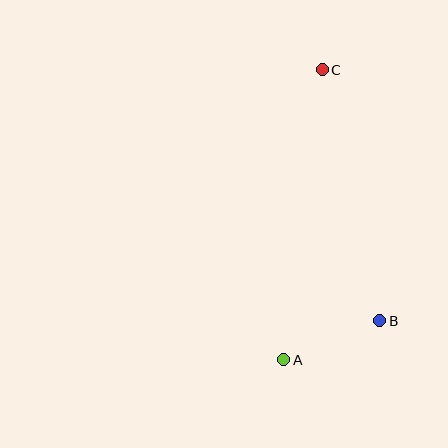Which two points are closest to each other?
Points A and B are closest to each other.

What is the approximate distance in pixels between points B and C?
The distance between B and C is approximately 258 pixels.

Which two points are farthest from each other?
Points A and C are farthest from each other.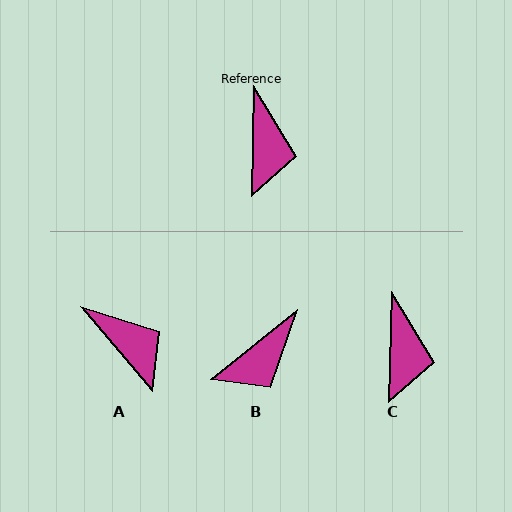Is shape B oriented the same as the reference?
No, it is off by about 50 degrees.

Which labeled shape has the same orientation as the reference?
C.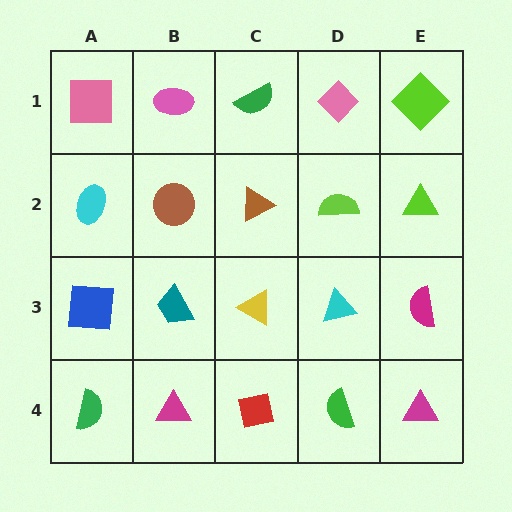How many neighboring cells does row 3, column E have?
3.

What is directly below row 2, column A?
A blue square.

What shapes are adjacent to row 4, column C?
A yellow triangle (row 3, column C), a magenta triangle (row 4, column B), a green semicircle (row 4, column D).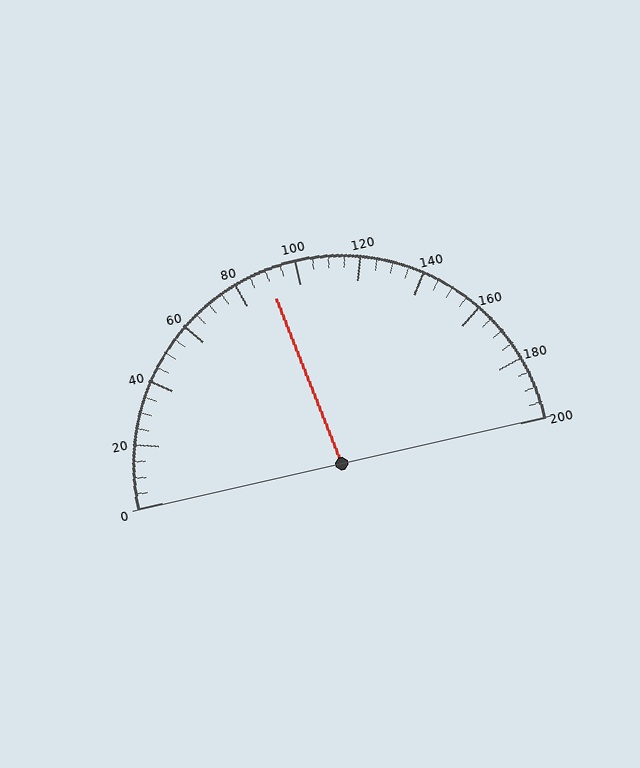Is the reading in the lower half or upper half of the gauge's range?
The reading is in the lower half of the range (0 to 200).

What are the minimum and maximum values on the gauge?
The gauge ranges from 0 to 200.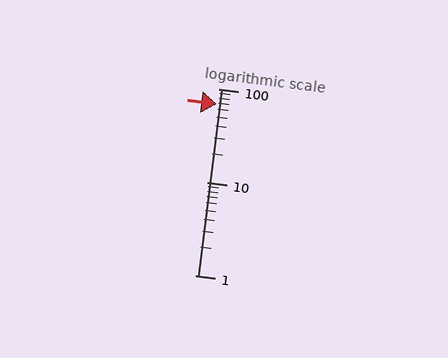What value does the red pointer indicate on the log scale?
The pointer indicates approximately 68.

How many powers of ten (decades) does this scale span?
The scale spans 2 decades, from 1 to 100.